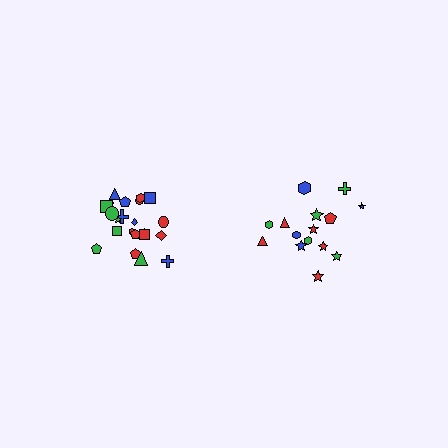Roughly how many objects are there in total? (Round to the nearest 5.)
Roughly 35 objects in total.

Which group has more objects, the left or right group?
The left group.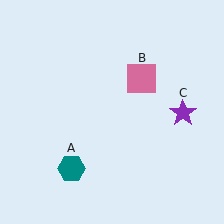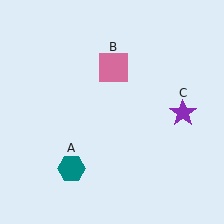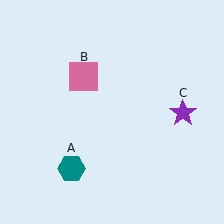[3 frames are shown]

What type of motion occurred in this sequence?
The pink square (object B) rotated counterclockwise around the center of the scene.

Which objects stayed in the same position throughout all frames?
Teal hexagon (object A) and purple star (object C) remained stationary.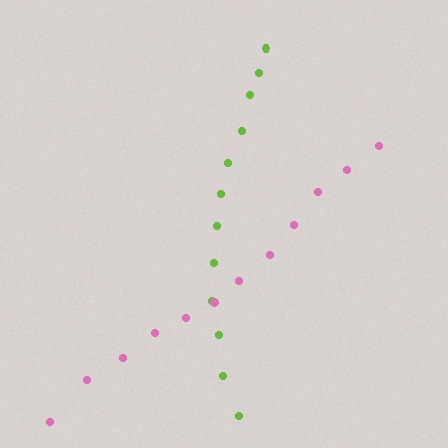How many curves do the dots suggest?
There are 2 distinct paths.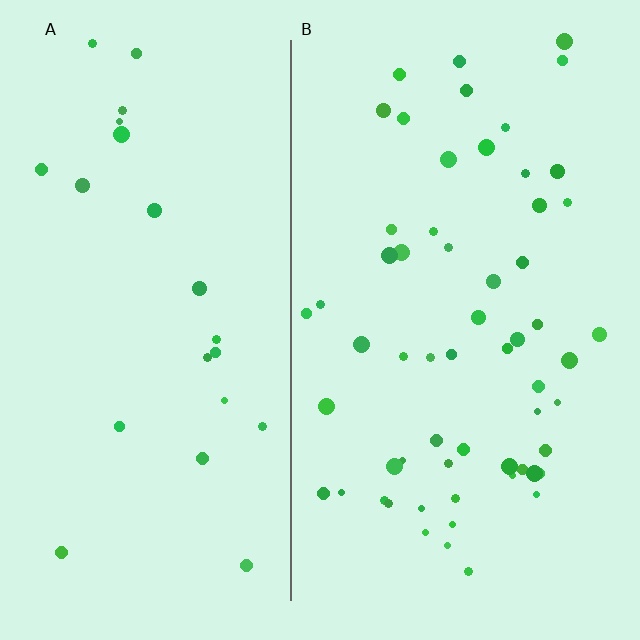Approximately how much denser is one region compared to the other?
Approximately 2.6× — region B over region A.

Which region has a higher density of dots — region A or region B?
B (the right).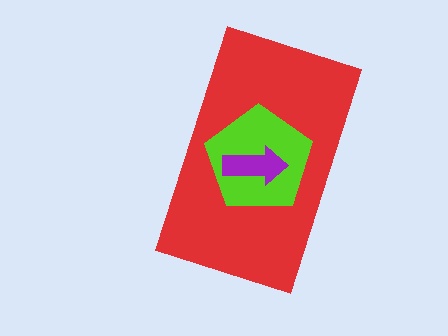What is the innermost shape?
The purple arrow.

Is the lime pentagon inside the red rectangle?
Yes.